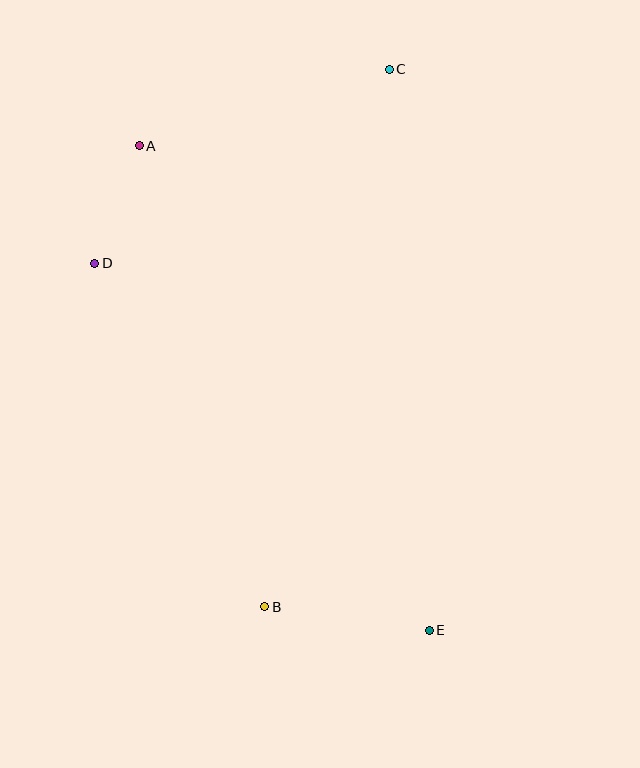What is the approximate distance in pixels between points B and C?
The distance between B and C is approximately 552 pixels.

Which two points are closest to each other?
Points A and D are closest to each other.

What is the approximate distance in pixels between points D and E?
The distance between D and E is approximately 496 pixels.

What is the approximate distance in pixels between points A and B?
The distance between A and B is approximately 478 pixels.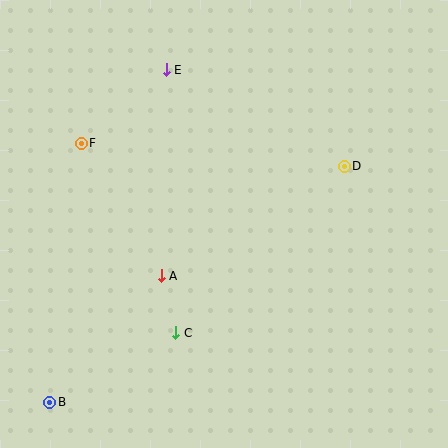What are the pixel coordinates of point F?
Point F is at (81, 143).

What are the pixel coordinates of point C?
Point C is at (176, 333).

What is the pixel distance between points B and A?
The distance between B and A is 168 pixels.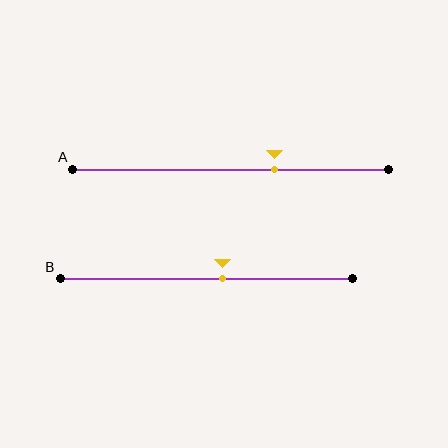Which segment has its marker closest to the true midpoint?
Segment B has its marker closest to the true midpoint.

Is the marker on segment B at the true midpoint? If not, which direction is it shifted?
No, the marker on segment B is shifted to the right by about 6% of the segment length.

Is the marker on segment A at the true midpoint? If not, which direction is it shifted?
No, the marker on segment A is shifted to the right by about 14% of the segment length.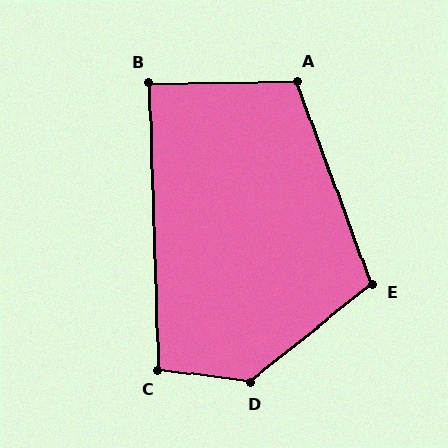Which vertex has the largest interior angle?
D, at approximately 134 degrees.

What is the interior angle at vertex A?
Approximately 110 degrees (obtuse).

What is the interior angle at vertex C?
Approximately 99 degrees (obtuse).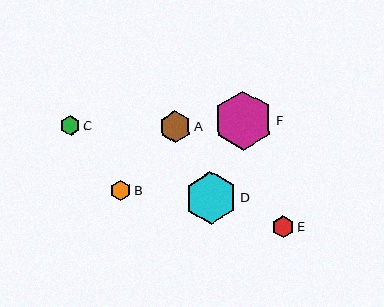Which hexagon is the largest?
Hexagon F is the largest with a size of approximately 59 pixels.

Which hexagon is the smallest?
Hexagon C is the smallest with a size of approximately 20 pixels.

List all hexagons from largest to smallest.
From largest to smallest: F, D, A, E, B, C.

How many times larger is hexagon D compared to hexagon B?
Hexagon D is approximately 2.5 times the size of hexagon B.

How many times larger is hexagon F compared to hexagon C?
Hexagon F is approximately 3.0 times the size of hexagon C.